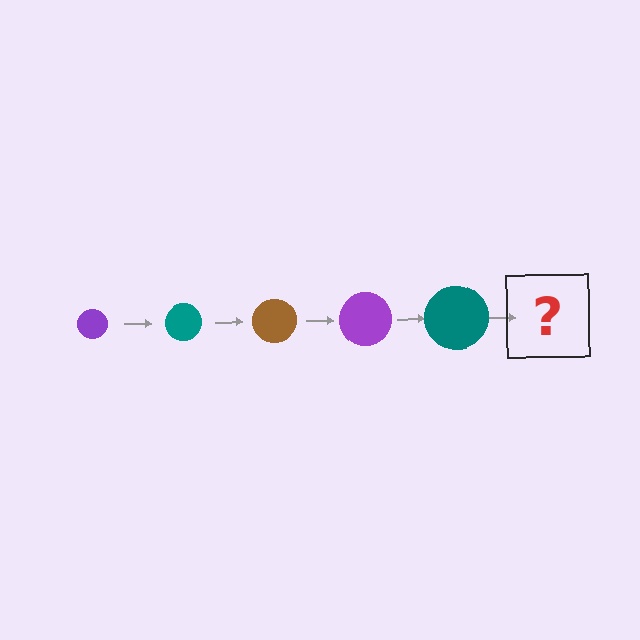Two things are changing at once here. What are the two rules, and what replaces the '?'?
The two rules are that the circle grows larger each step and the color cycles through purple, teal, and brown. The '?' should be a brown circle, larger than the previous one.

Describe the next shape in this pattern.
It should be a brown circle, larger than the previous one.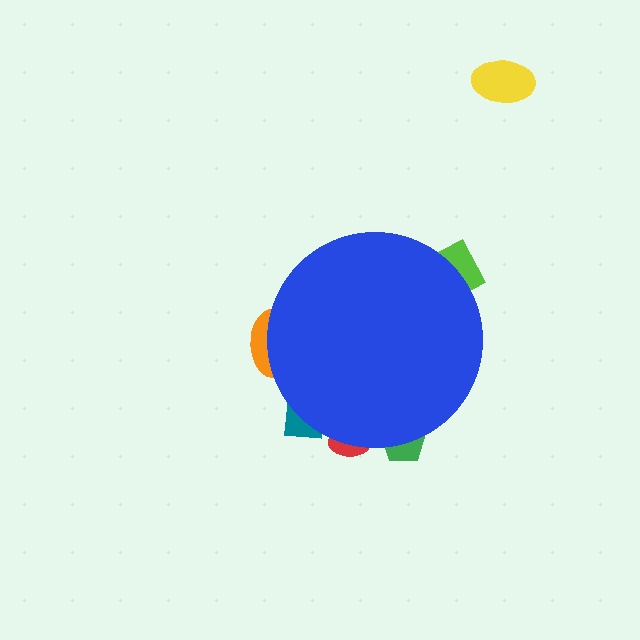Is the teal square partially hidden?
Yes, the teal square is partially hidden behind the blue circle.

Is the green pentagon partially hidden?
Yes, the green pentagon is partially hidden behind the blue circle.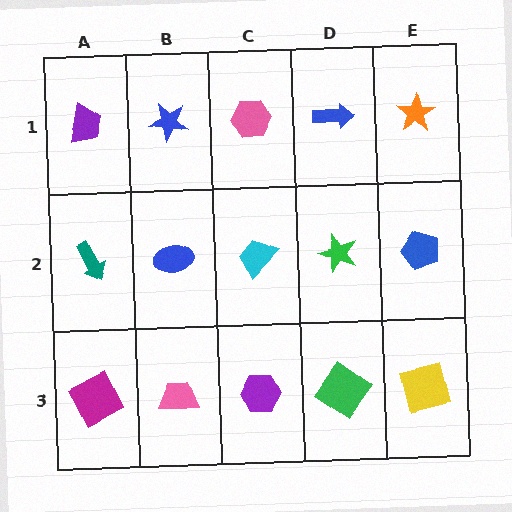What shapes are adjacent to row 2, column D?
A blue arrow (row 1, column D), a green diamond (row 3, column D), a cyan trapezoid (row 2, column C), a blue pentagon (row 2, column E).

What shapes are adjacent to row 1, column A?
A teal arrow (row 2, column A), a blue star (row 1, column B).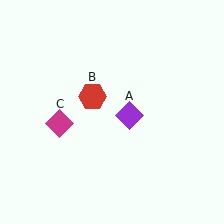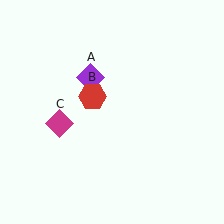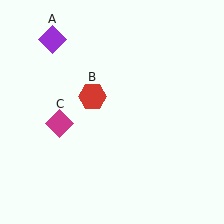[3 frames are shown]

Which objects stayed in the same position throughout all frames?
Red hexagon (object B) and magenta diamond (object C) remained stationary.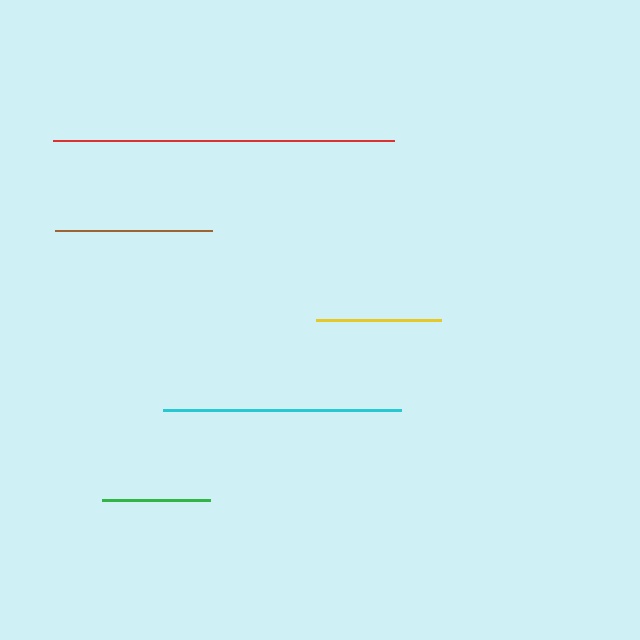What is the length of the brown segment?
The brown segment is approximately 158 pixels long.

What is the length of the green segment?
The green segment is approximately 107 pixels long.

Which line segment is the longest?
The red line is the longest at approximately 341 pixels.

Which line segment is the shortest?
The green line is the shortest at approximately 107 pixels.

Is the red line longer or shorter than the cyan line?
The red line is longer than the cyan line.